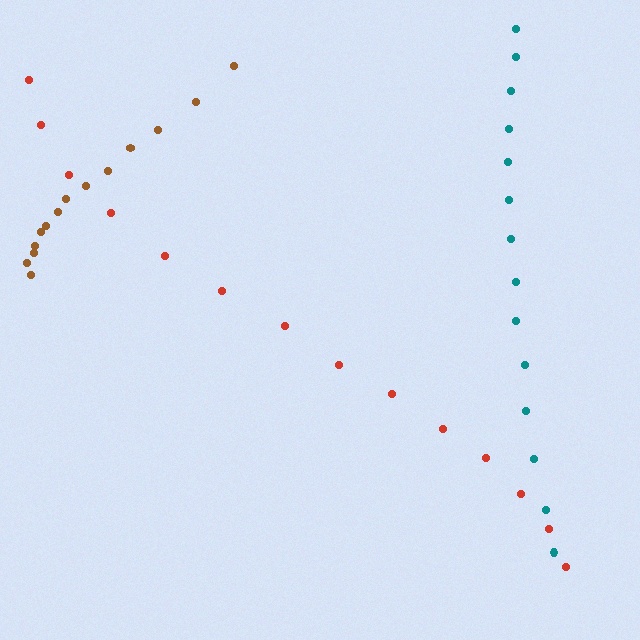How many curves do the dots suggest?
There are 3 distinct paths.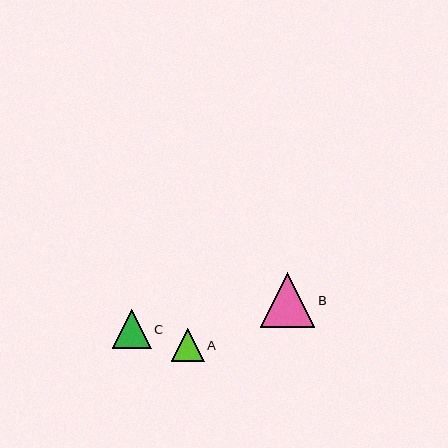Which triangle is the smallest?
Triangle A is the smallest with a size of approximately 33 pixels.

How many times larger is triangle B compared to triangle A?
Triangle B is approximately 1.7 times the size of triangle A.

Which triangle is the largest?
Triangle B is the largest with a size of approximately 55 pixels.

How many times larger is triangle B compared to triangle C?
Triangle B is approximately 1.4 times the size of triangle C.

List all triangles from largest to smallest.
From largest to smallest: B, C, A.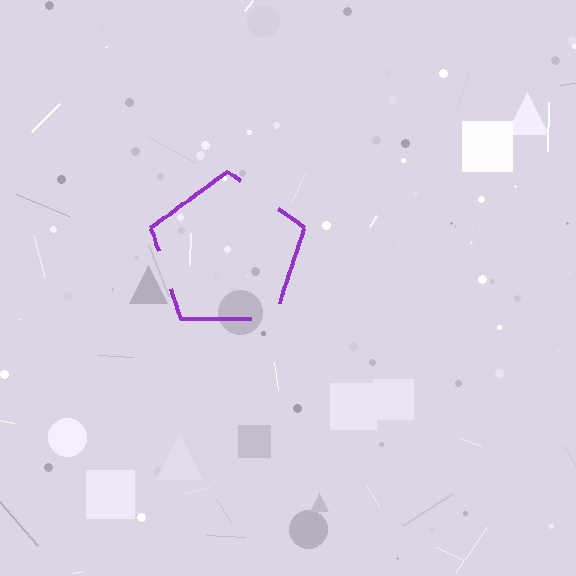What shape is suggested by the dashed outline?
The dashed outline suggests a pentagon.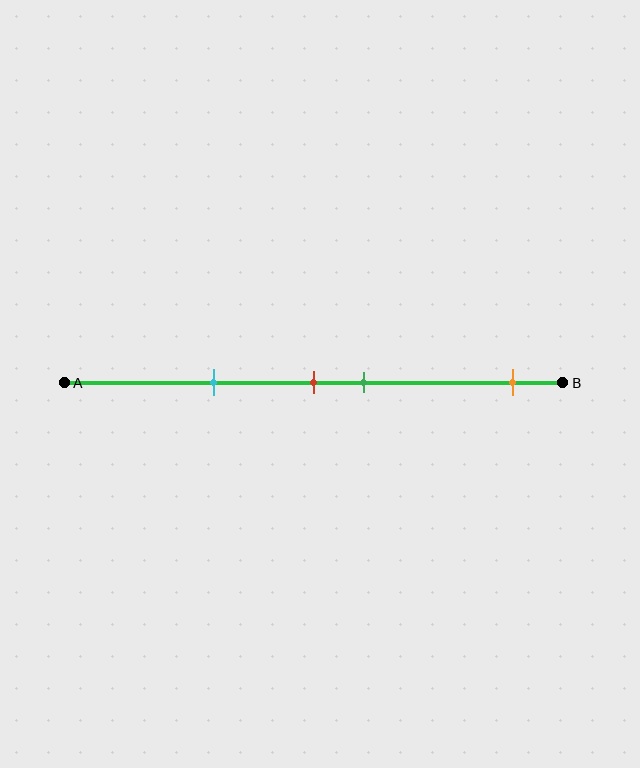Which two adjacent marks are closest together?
The red and green marks are the closest adjacent pair.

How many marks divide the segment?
There are 4 marks dividing the segment.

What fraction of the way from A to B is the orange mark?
The orange mark is approximately 90% (0.9) of the way from A to B.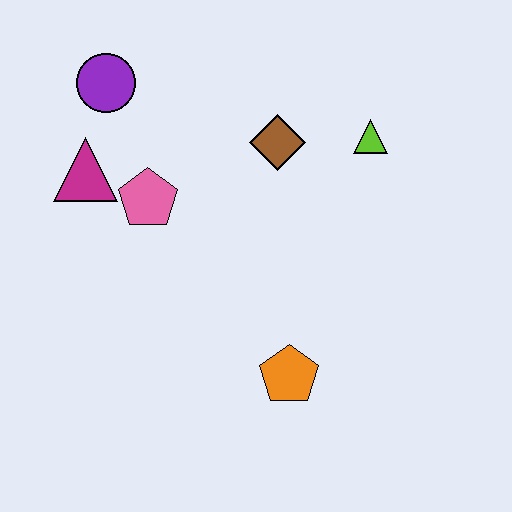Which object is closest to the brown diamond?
The lime triangle is closest to the brown diamond.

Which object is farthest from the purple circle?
The orange pentagon is farthest from the purple circle.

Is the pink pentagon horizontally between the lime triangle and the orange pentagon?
No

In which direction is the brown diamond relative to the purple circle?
The brown diamond is to the right of the purple circle.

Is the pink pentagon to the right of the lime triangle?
No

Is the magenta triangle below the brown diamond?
Yes